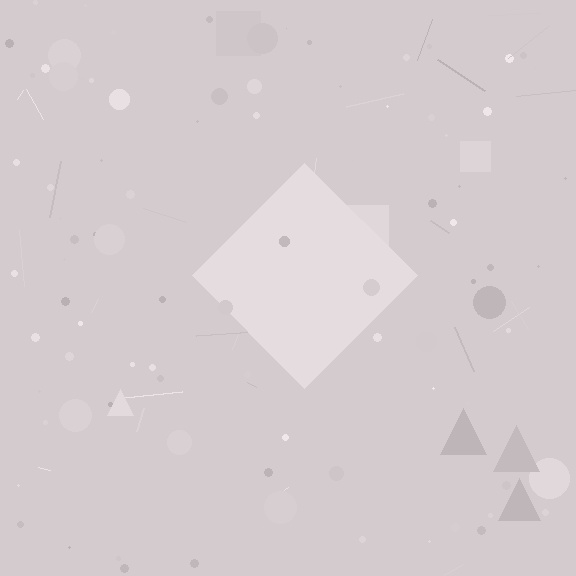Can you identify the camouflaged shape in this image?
The camouflaged shape is a diamond.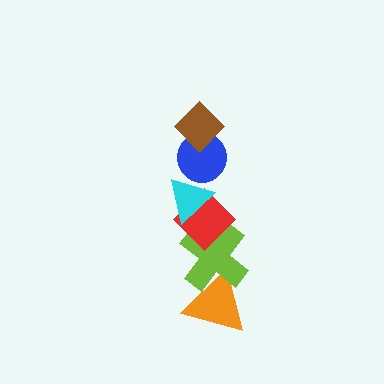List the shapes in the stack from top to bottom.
From top to bottom: the brown diamond, the blue circle, the cyan triangle, the red diamond, the lime cross, the orange triangle.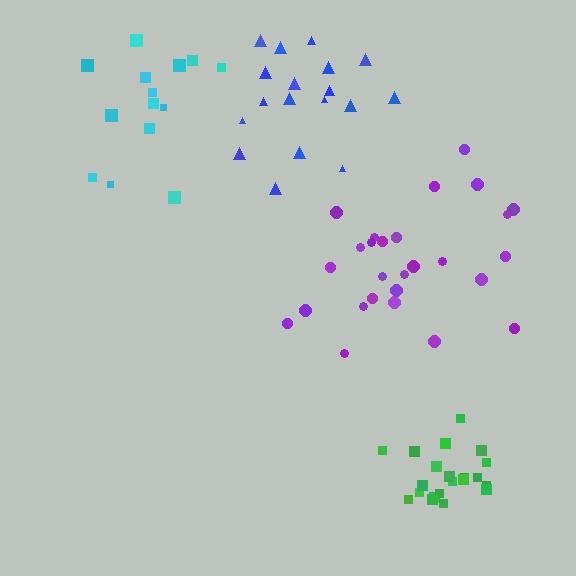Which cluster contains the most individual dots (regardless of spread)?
Purple (27).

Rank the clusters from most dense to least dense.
green, blue, purple, cyan.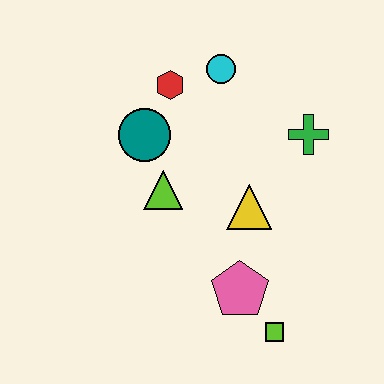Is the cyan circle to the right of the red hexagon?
Yes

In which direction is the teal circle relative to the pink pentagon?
The teal circle is above the pink pentagon.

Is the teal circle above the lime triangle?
Yes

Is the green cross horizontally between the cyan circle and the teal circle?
No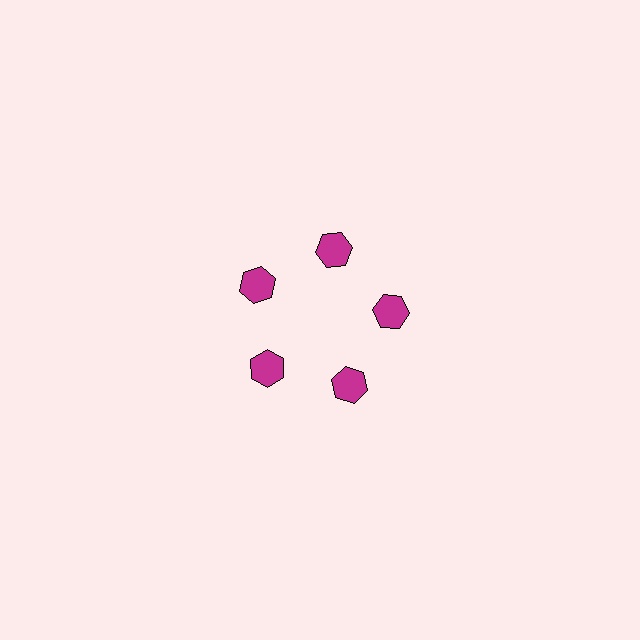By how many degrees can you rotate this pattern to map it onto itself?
The pattern maps onto itself every 72 degrees of rotation.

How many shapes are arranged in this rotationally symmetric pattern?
There are 5 shapes, arranged in 5 groups of 1.